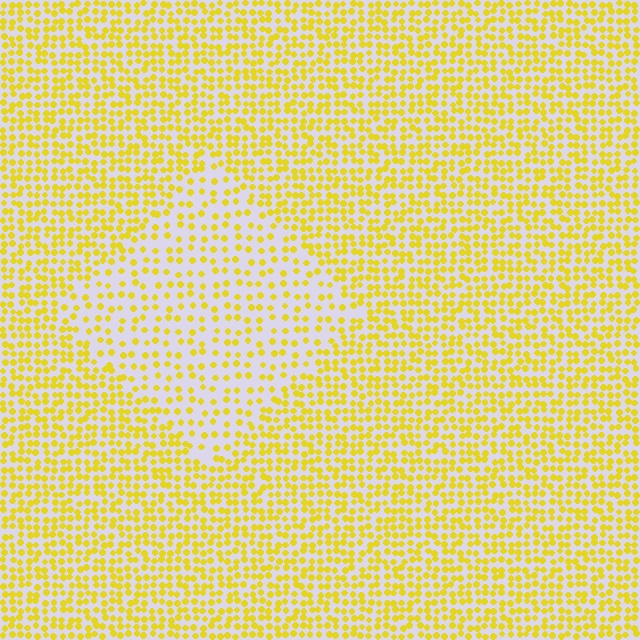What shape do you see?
I see a diamond.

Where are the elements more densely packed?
The elements are more densely packed outside the diamond boundary.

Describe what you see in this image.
The image contains small yellow elements arranged at two different densities. A diamond-shaped region is visible where the elements are less densely packed than the surrounding area.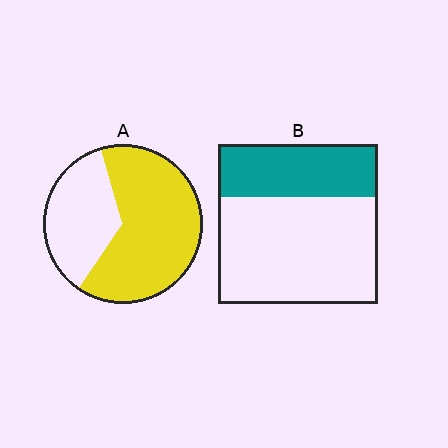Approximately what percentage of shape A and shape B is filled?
A is approximately 65% and B is approximately 35%.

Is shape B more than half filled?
No.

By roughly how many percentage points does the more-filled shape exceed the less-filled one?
By roughly 30 percentage points (A over B).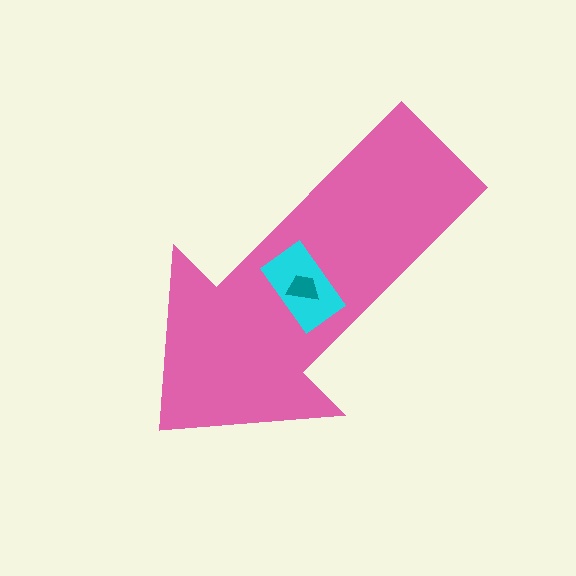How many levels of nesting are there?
3.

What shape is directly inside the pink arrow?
The cyan rectangle.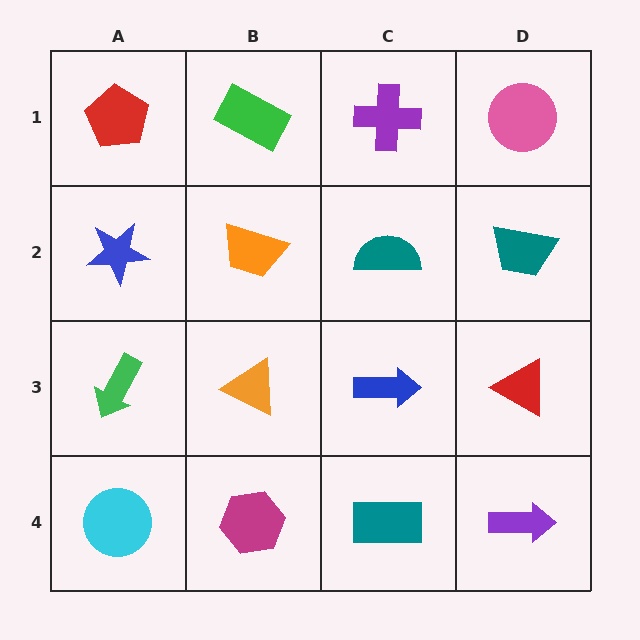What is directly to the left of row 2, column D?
A teal semicircle.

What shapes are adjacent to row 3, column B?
An orange trapezoid (row 2, column B), a magenta hexagon (row 4, column B), a green arrow (row 3, column A), a blue arrow (row 3, column C).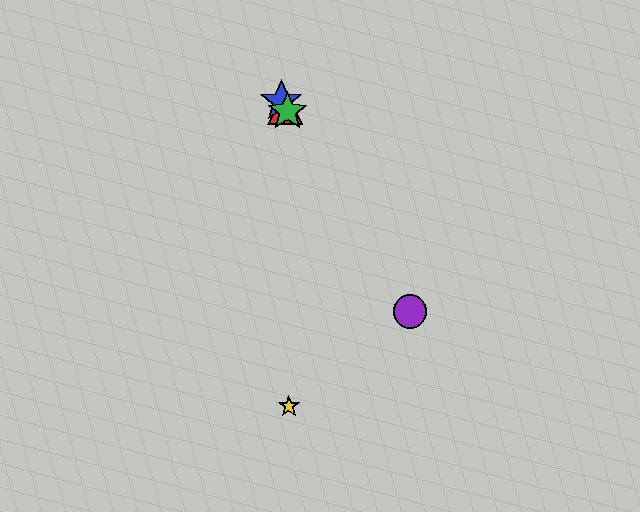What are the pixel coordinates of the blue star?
The blue star is at (281, 101).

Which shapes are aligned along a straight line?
The red triangle, the blue star, the green star, the purple circle are aligned along a straight line.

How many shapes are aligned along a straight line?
4 shapes (the red triangle, the blue star, the green star, the purple circle) are aligned along a straight line.